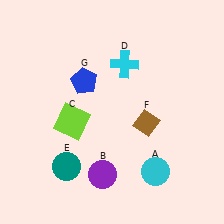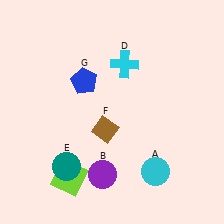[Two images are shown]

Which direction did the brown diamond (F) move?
The brown diamond (F) moved left.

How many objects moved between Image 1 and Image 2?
2 objects moved between the two images.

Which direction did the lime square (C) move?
The lime square (C) moved down.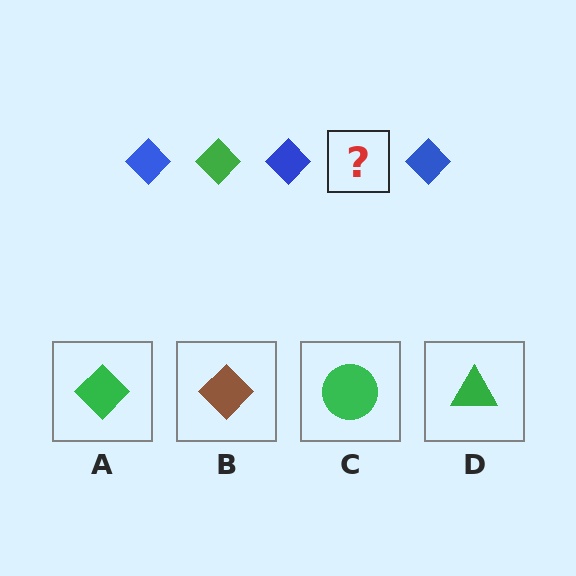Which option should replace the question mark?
Option A.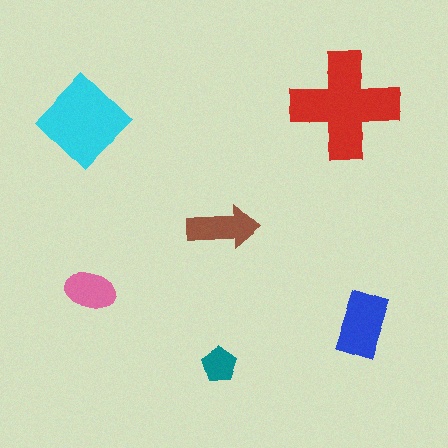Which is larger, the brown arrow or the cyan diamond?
The cyan diamond.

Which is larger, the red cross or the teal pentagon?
The red cross.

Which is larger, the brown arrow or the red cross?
The red cross.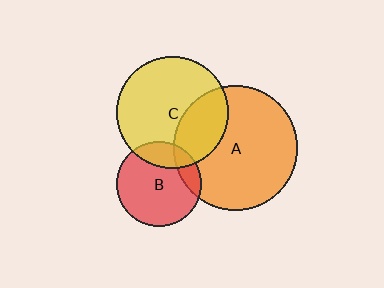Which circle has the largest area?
Circle A (orange).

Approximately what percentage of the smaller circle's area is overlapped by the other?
Approximately 20%.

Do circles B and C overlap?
Yes.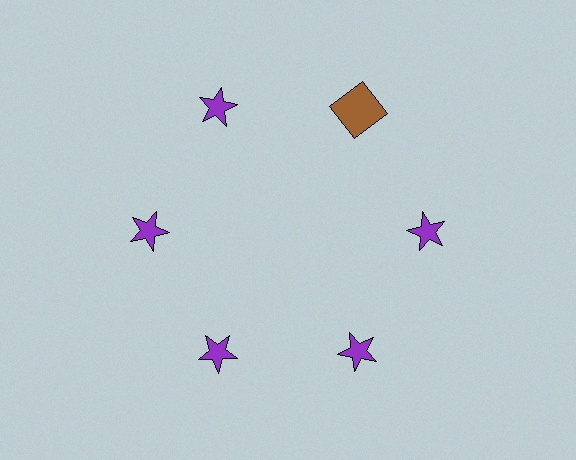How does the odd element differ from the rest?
It differs in both color (brown instead of purple) and shape (square instead of star).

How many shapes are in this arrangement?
There are 6 shapes arranged in a ring pattern.